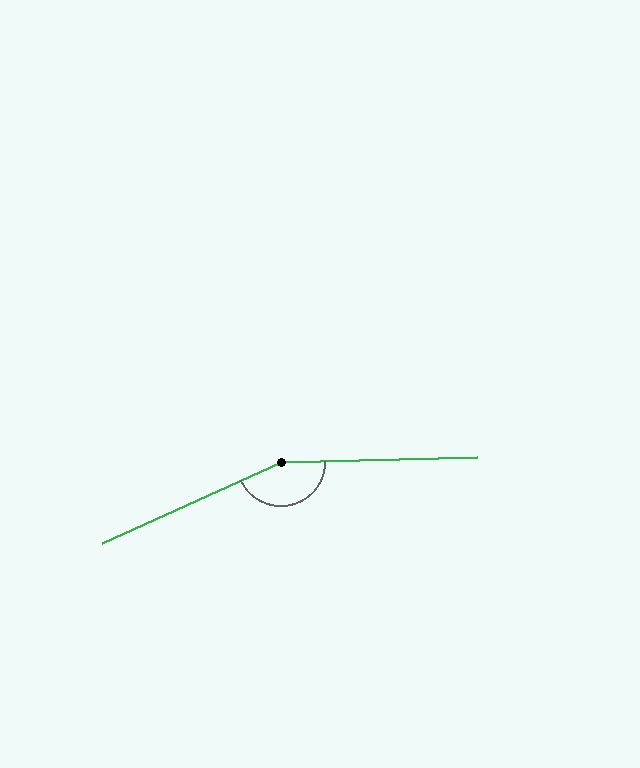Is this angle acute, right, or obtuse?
It is obtuse.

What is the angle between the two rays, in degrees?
Approximately 157 degrees.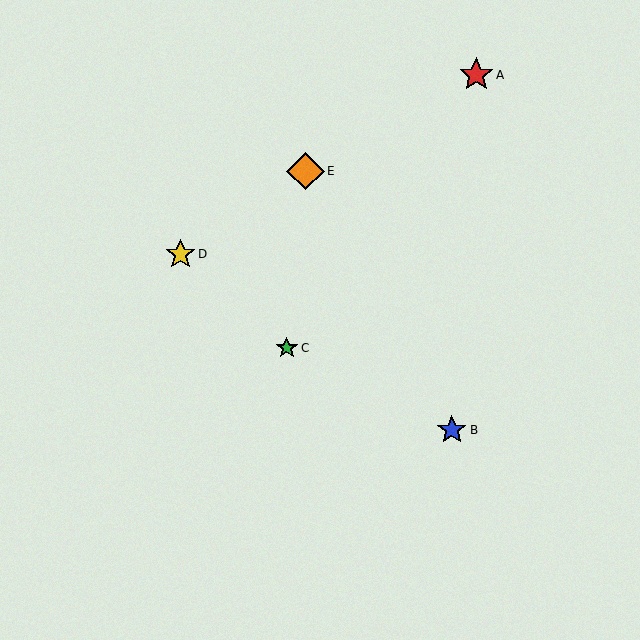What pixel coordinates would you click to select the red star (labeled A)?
Click at (476, 75) to select the red star A.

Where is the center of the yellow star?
The center of the yellow star is at (180, 254).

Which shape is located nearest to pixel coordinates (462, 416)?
The blue star (labeled B) at (452, 430) is nearest to that location.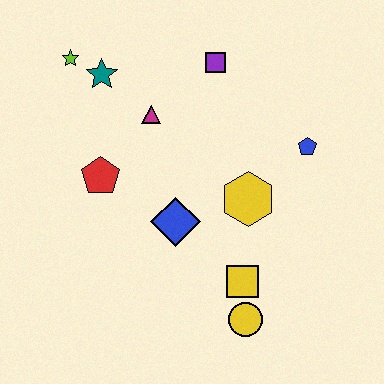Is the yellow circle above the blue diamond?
No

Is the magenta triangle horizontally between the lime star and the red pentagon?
No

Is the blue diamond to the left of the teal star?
No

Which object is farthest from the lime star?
The yellow circle is farthest from the lime star.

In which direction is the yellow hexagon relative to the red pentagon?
The yellow hexagon is to the right of the red pentagon.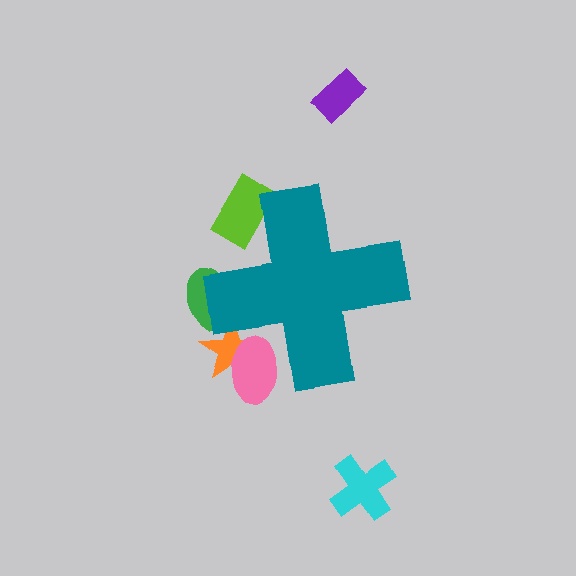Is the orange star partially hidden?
Yes, the orange star is partially hidden behind the teal cross.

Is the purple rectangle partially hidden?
No, the purple rectangle is fully visible.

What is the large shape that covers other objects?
A teal cross.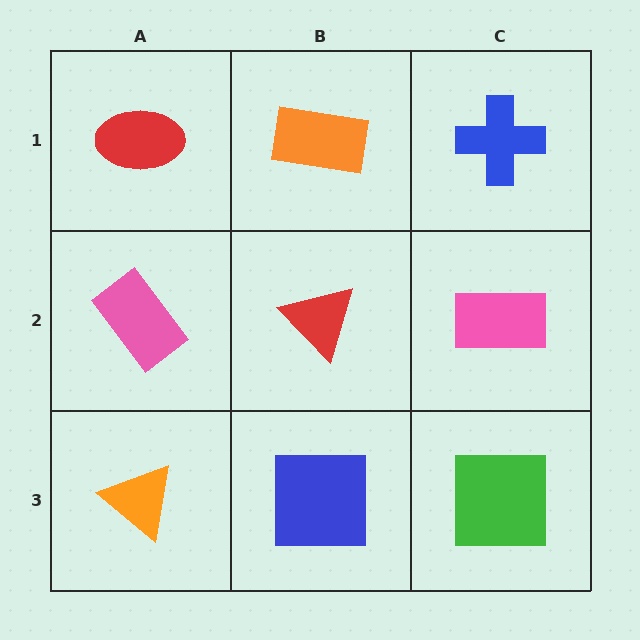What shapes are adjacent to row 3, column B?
A red triangle (row 2, column B), an orange triangle (row 3, column A), a green square (row 3, column C).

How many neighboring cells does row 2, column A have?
3.